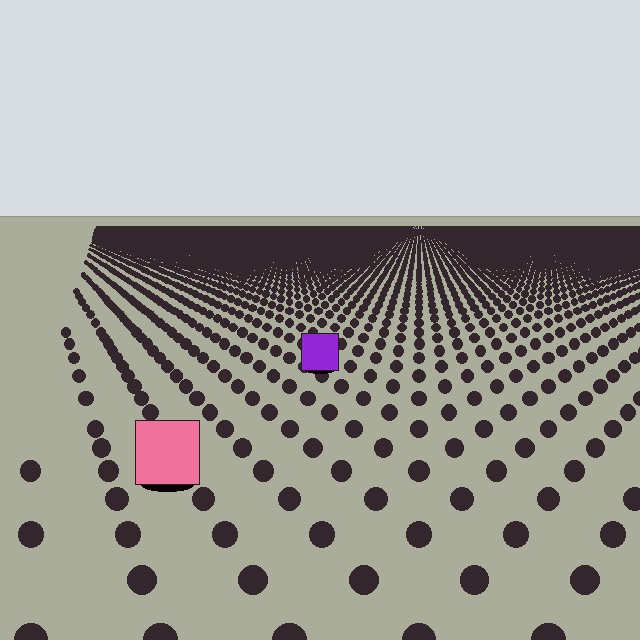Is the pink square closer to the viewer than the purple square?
Yes. The pink square is closer — you can tell from the texture gradient: the ground texture is coarser near it.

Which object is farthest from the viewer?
The purple square is farthest from the viewer. It appears smaller and the ground texture around it is denser.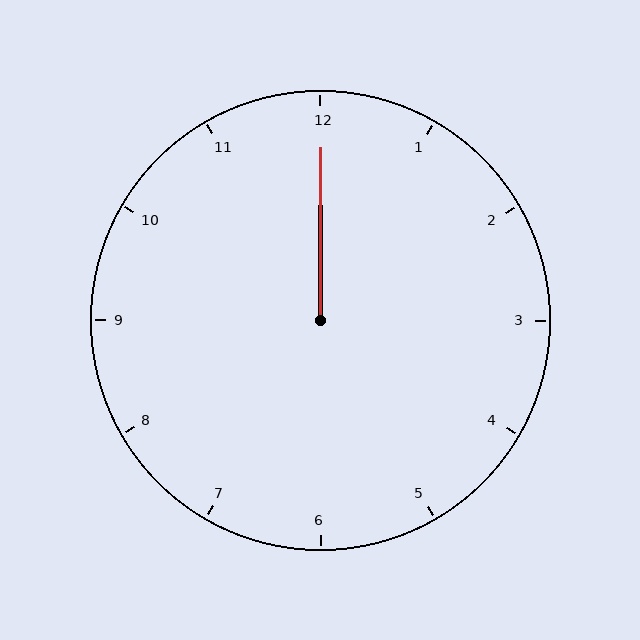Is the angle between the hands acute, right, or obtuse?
It is acute.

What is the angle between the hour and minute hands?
Approximately 0 degrees.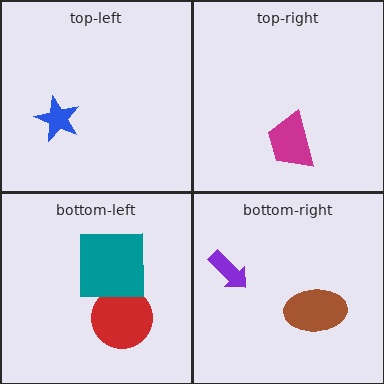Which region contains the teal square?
The bottom-left region.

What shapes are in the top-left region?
The blue star.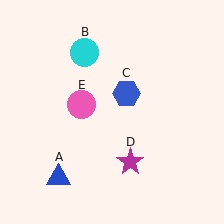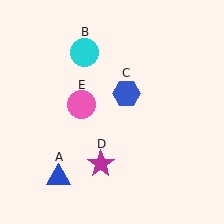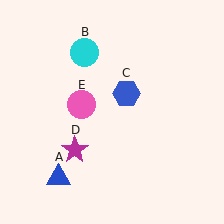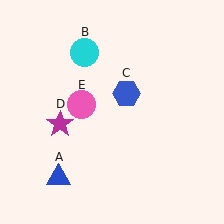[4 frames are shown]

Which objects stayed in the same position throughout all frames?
Blue triangle (object A) and cyan circle (object B) and blue hexagon (object C) and pink circle (object E) remained stationary.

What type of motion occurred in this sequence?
The magenta star (object D) rotated clockwise around the center of the scene.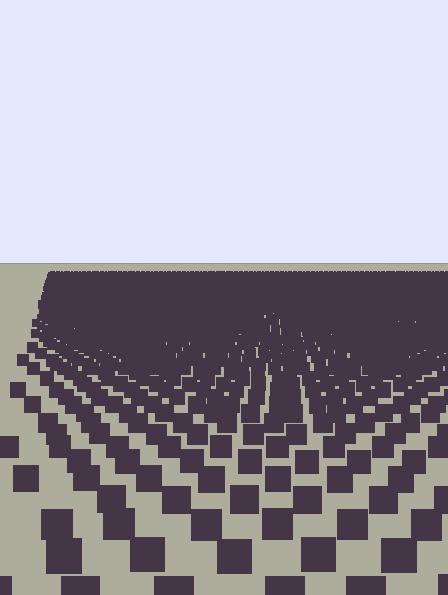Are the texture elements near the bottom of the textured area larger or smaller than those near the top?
Larger. Near the bottom, elements are closer to the viewer and appear at a bigger on-screen size.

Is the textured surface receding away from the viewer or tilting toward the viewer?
The surface is receding away from the viewer. Texture elements get smaller and denser toward the top.